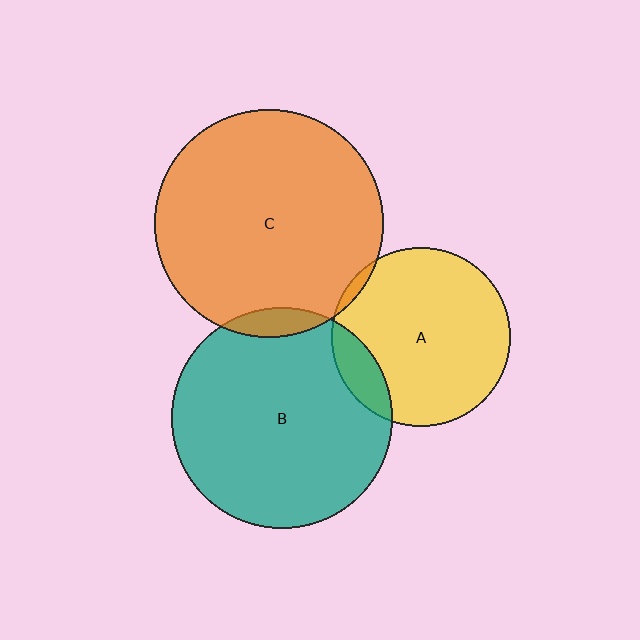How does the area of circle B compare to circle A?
Approximately 1.5 times.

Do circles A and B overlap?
Yes.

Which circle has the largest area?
Circle C (orange).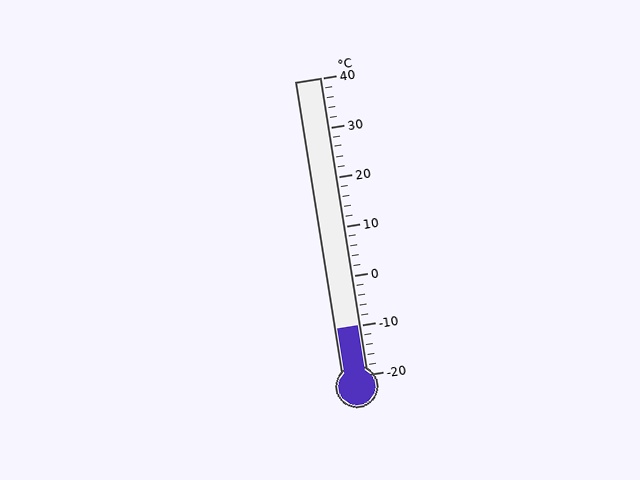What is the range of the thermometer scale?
The thermometer scale ranges from -20°C to 40°C.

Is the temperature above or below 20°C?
The temperature is below 20°C.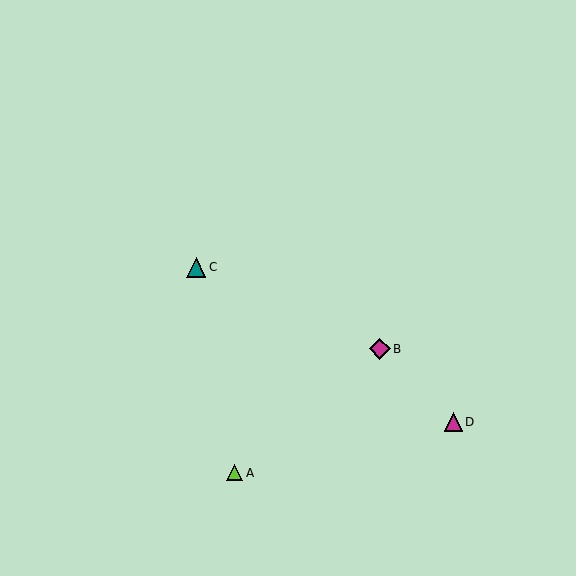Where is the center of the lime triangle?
The center of the lime triangle is at (235, 473).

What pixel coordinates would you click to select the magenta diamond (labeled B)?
Click at (380, 349) to select the magenta diamond B.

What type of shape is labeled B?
Shape B is a magenta diamond.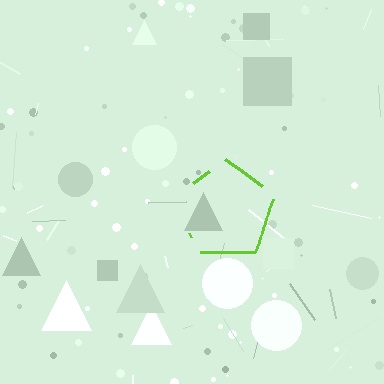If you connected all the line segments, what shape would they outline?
They would outline a pentagon.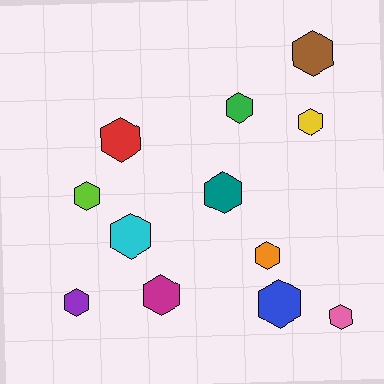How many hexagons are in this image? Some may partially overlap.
There are 12 hexagons.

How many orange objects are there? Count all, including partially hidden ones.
There is 1 orange object.